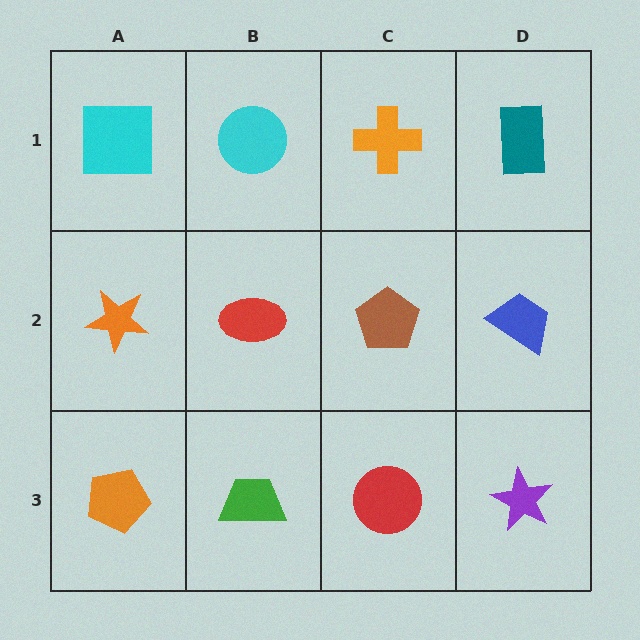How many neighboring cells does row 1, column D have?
2.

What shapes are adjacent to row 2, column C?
An orange cross (row 1, column C), a red circle (row 3, column C), a red ellipse (row 2, column B), a blue trapezoid (row 2, column D).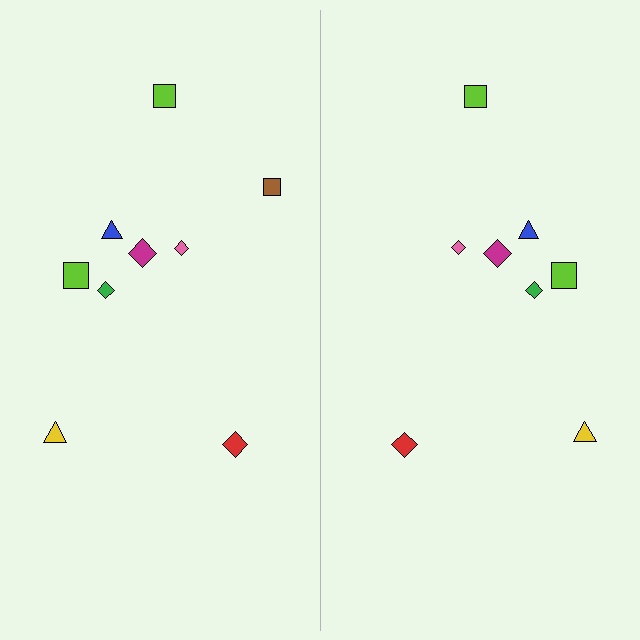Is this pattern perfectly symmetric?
No, the pattern is not perfectly symmetric. A brown square is missing from the right side.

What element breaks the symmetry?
A brown square is missing from the right side.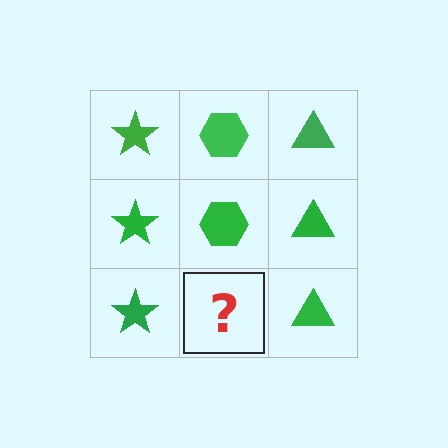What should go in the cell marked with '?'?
The missing cell should contain a green hexagon.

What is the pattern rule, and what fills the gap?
The rule is that each column has a consistent shape. The gap should be filled with a green hexagon.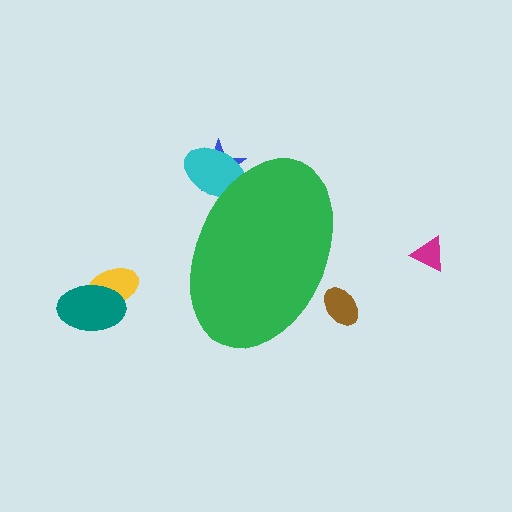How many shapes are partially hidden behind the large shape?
3 shapes are partially hidden.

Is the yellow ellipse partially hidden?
No, the yellow ellipse is fully visible.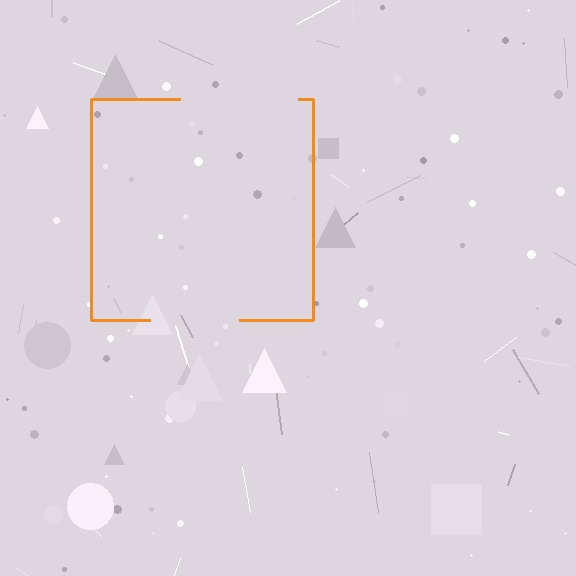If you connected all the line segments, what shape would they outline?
They would outline a square.